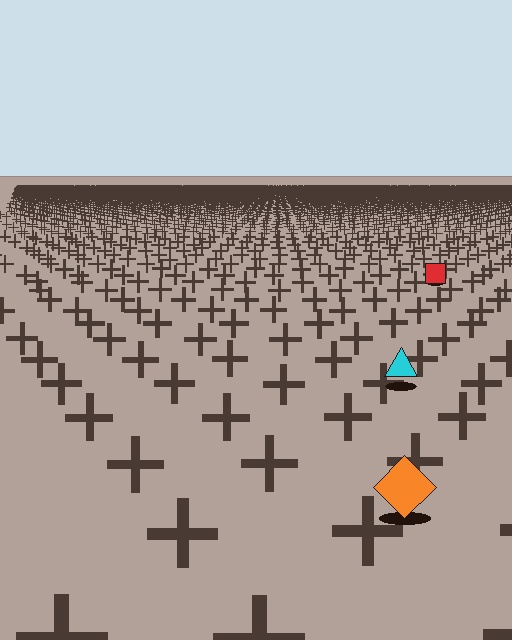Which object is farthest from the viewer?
The red square is farthest from the viewer. It appears smaller and the ground texture around it is denser.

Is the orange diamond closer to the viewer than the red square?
Yes. The orange diamond is closer — you can tell from the texture gradient: the ground texture is coarser near it.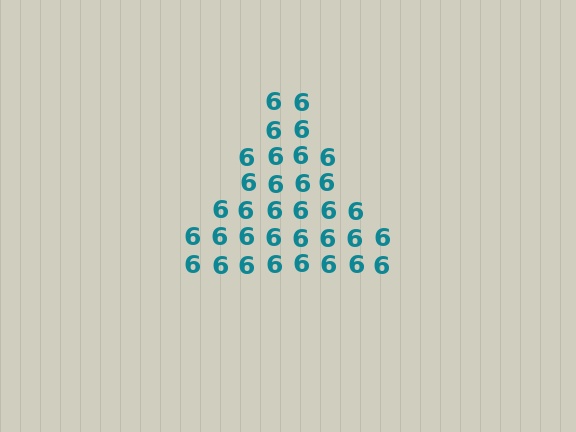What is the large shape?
The large shape is a triangle.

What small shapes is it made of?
It is made of small digit 6's.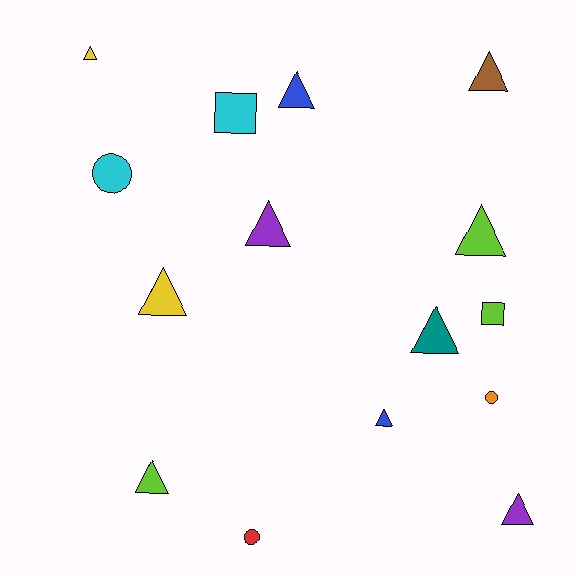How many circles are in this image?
There are 3 circles.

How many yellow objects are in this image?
There are 2 yellow objects.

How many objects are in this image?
There are 15 objects.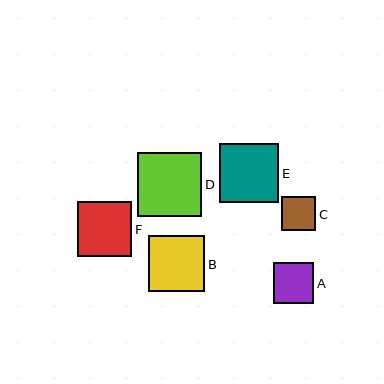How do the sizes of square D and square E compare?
Square D and square E are approximately the same size.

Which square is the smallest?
Square C is the smallest with a size of approximately 34 pixels.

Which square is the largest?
Square D is the largest with a size of approximately 64 pixels.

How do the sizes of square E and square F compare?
Square E and square F are approximately the same size.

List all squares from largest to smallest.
From largest to smallest: D, E, B, F, A, C.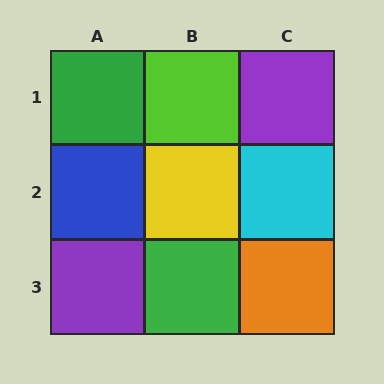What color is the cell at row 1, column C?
Purple.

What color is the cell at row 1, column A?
Green.